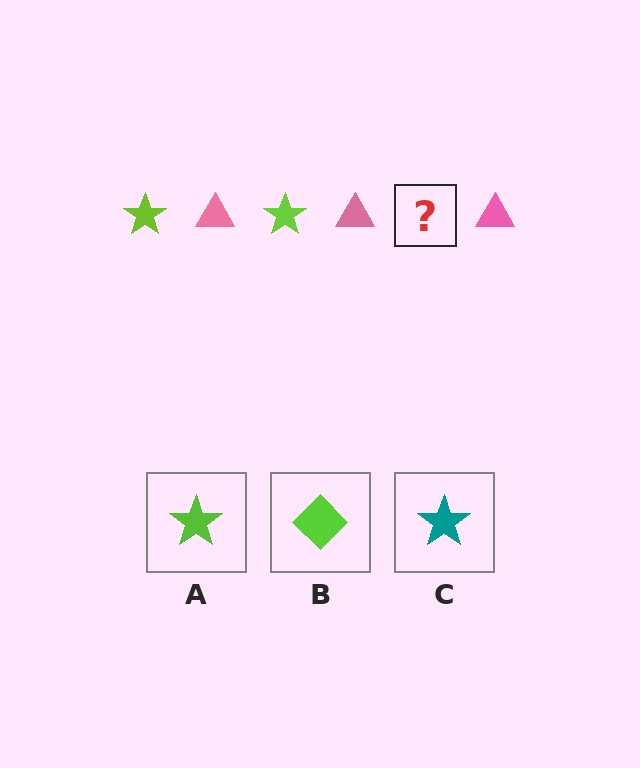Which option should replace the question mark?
Option A.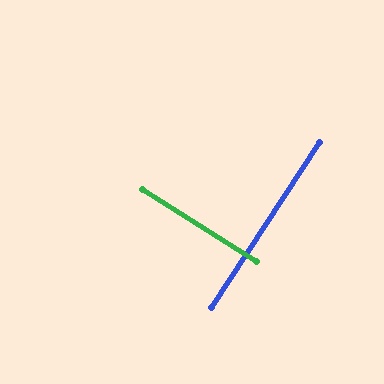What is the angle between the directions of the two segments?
Approximately 89 degrees.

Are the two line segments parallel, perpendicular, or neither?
Perpendicular — they meet at approximately 89°.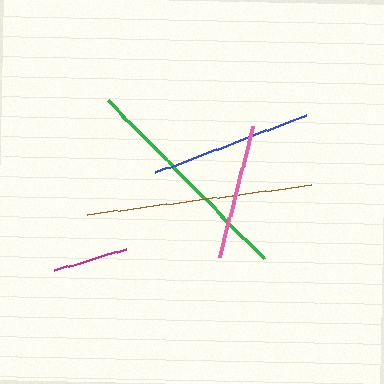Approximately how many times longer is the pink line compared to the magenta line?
The pink line is approximately 1.8 times the length of the magenta line.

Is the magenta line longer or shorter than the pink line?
The pink line is longer than the magenta line.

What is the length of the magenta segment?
The magenta segment is approximately 74 pixels long.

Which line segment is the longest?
The brown line is the longest at approximately 227 pixels.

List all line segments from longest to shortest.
From longest to shortest: brown, green, blue, pink, magenta.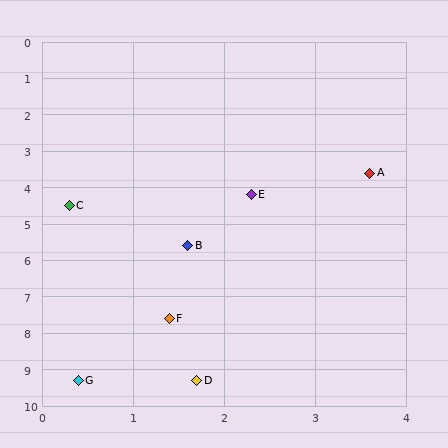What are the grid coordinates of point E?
Point E is at approximately (2.3, 4.2).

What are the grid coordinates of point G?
Point G is at approximately (0.4, 9.3).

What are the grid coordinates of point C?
Point C is at approximately (0.3, 4.5).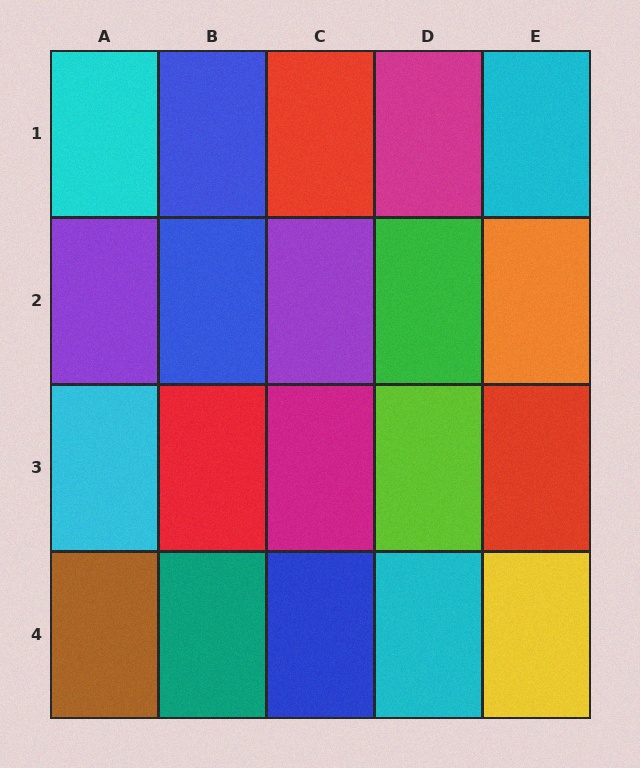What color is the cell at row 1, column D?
Magenta.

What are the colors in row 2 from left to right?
Purple, blue, purple, green, orange.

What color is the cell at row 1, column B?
Blue.